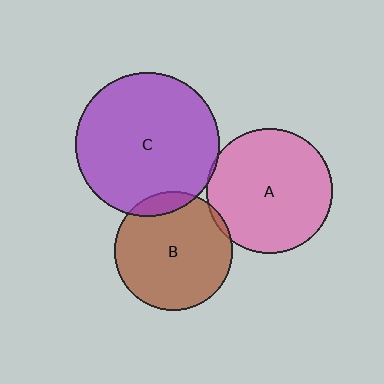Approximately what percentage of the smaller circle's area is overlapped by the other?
Approximately 10%.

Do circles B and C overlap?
Yes.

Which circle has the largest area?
Circle C (purple).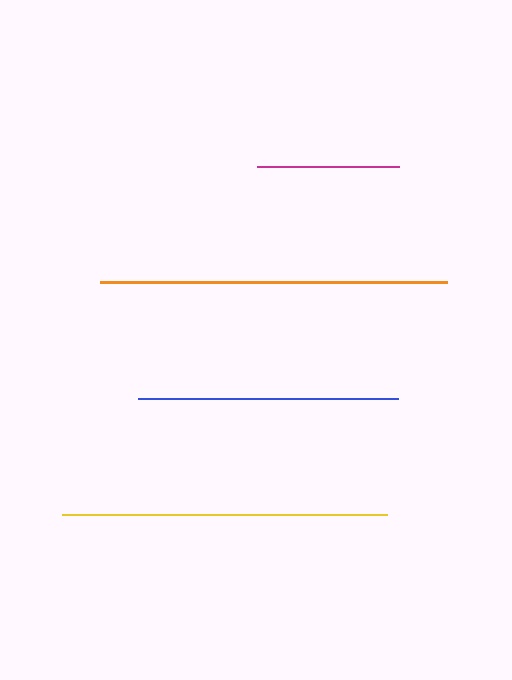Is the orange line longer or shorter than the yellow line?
The orange line is longer than the yellow line.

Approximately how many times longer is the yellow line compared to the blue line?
The yellow line is approximately 1.2 times the length of the blue line.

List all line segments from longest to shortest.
From longest to shortest: orange, yellow, blue, magenta.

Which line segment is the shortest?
The magenta line is the shortest at approximately 141 pixels.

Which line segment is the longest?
The orange line is the longest at approximately 347 pixels.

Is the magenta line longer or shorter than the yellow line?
The yellow line is longer than the magenta line.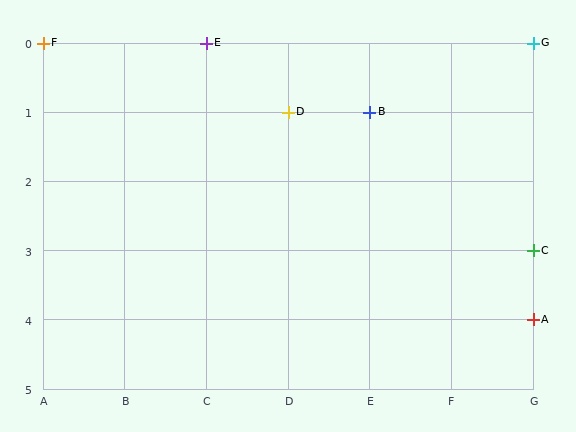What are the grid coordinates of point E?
Point E is at grid coordinates (C, 0).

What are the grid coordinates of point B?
Point B is at grid coordinates (E, 1).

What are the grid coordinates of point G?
Point G is at grid coordinates (G, 0).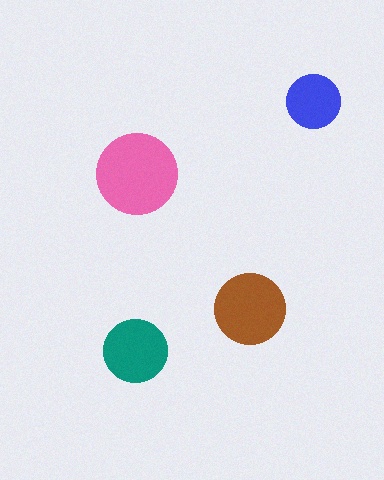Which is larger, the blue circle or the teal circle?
The teal one.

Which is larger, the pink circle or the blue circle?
The pink one.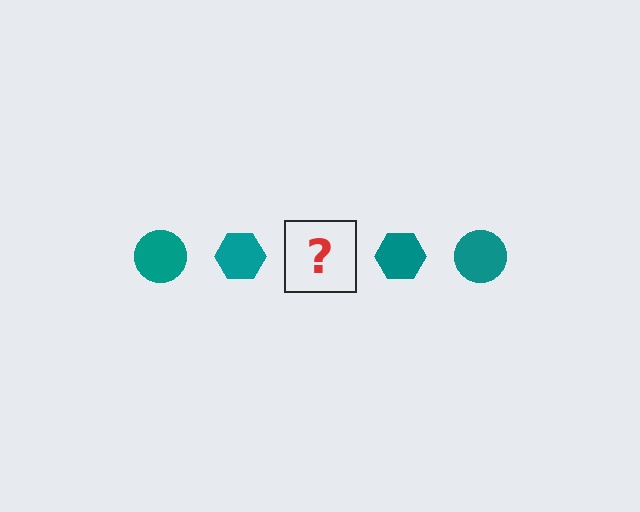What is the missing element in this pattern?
The missing element is a teal circle.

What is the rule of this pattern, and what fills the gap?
The rule is that the pattern cycles through circle, hexagon shapes in teal. The gap should be filled with a teal circle.